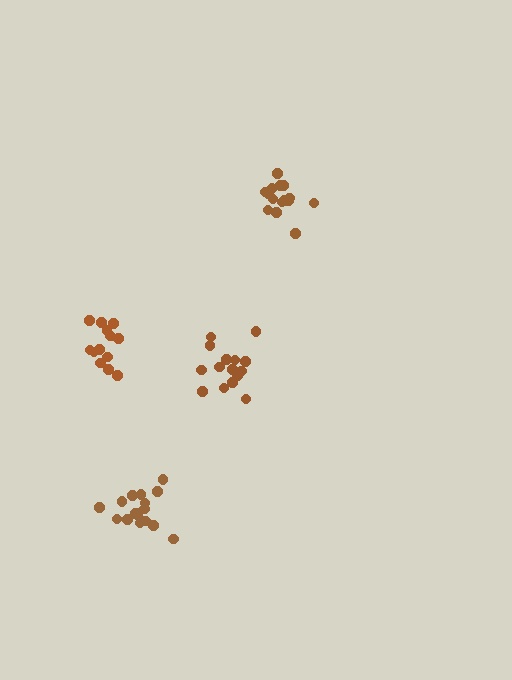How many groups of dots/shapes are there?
There are 4 groups.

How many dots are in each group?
Group 1: 16 dots, Group 2: 16 dots, Group 3: 13 dots, Group 4: 17 dots (62 total).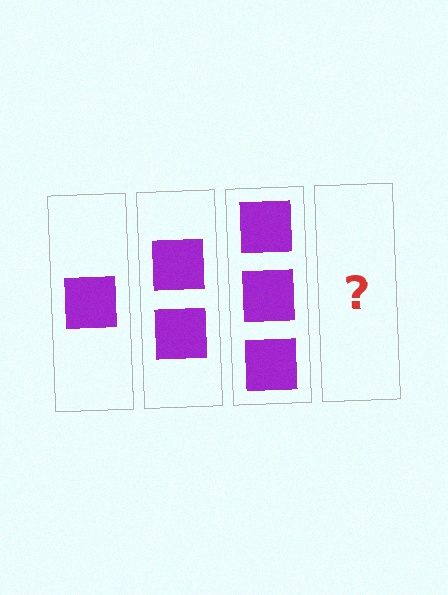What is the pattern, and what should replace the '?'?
The pattern is that each step adds one more square. The '?' should be 4 squares.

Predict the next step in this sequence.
The next step is 4 squares.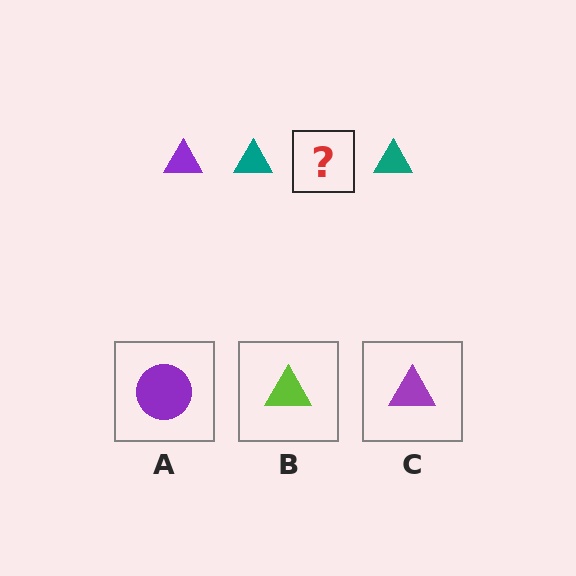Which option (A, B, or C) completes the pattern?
C.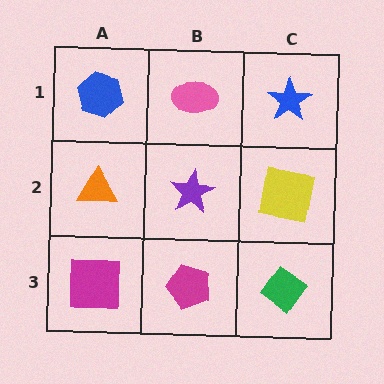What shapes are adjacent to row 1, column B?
A purple star (row 2, column B), a blue hexagon (row 1, column A), a blue star (row 1, column C).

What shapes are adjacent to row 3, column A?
An orange triangle (row 2, column A), a magenta pentagon (row 3, column B).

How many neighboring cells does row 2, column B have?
4.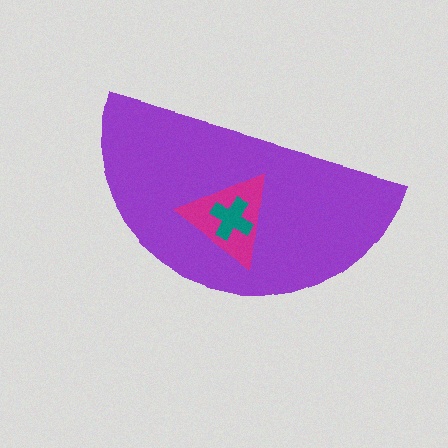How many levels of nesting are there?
3.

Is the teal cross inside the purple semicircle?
Yes.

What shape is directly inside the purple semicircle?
The magenta triangle.